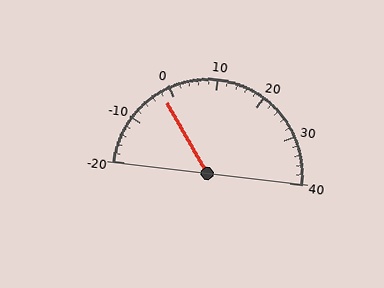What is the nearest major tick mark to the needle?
The nearest major tick mark is 0.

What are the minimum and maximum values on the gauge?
The gauge ranges from -20 to 40.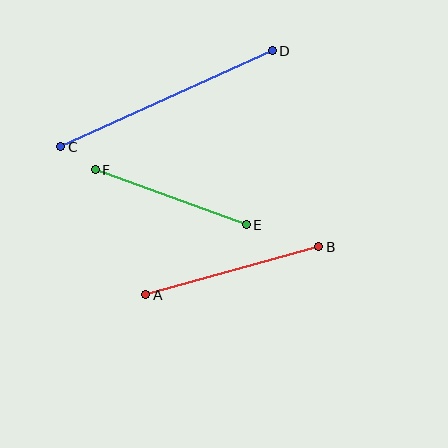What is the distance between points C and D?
The distance is approximately 232 pixels.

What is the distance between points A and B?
The distance is approximately 180 pixels.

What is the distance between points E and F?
The distance is approximately 160 pixels.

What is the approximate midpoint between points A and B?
The midpoint is at approximately (232, 271) pixels.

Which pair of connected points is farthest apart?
Points C and D are farthest apart.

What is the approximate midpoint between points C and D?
The midpoint is at approximately (167, 99) pixels.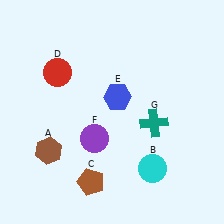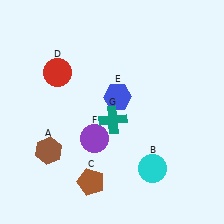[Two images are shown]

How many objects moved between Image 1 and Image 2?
1 object moved between the two images.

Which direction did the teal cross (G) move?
The teal cross (G) moved left.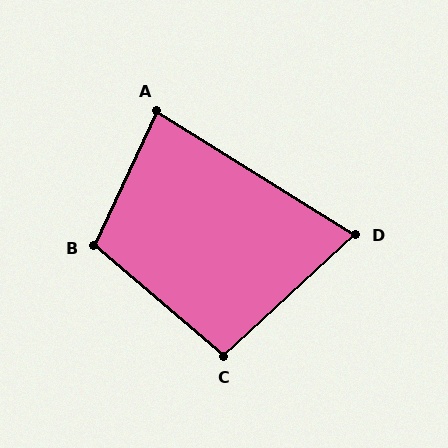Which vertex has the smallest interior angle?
D, at approximately 75 degrees.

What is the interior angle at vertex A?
Approximately 83 degrees (acute).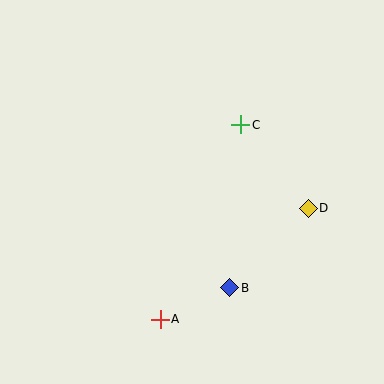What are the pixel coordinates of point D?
Point D is at (308, 208).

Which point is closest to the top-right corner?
Point C is closest to the top-right corner.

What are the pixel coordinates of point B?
Point B is at (230, 288).